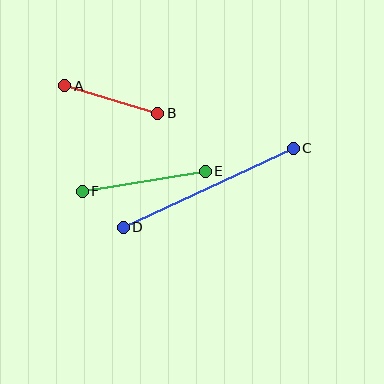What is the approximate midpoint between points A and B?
The midpoint is at approximately (111, 100) pixels.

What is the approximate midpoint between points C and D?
The midpoint is at approximately (208, 188) pixels.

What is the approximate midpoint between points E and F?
The midpoint is at approximately (144, 181) pixels.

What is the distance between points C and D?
The distance is approximately 187 pixels.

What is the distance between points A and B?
The distance is approximately 97 pixels.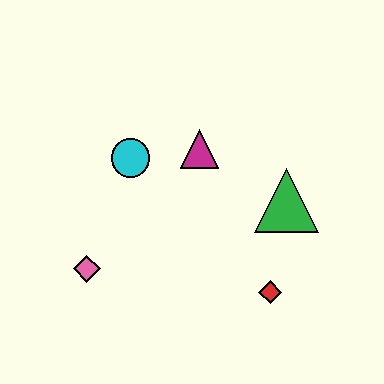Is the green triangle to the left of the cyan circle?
No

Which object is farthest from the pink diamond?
The green triangle is farthest from the pink diamond.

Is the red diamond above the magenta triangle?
No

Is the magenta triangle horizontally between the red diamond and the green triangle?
No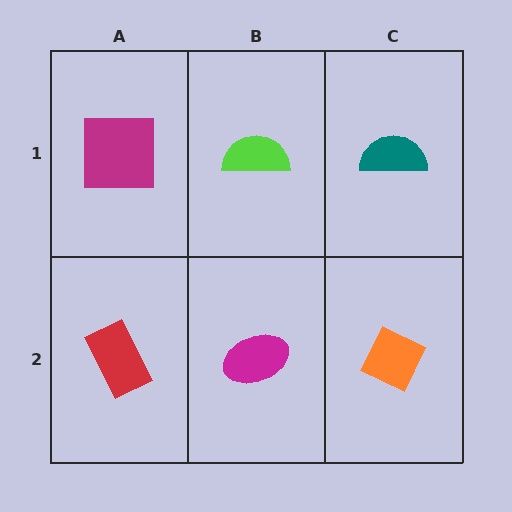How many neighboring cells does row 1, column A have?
2.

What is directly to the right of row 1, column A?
A lime semicircle.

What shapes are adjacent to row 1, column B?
A magenta ellipse (row 2, column B), a magenta square (row 1, column A), a teal semicircle (row 1, column C).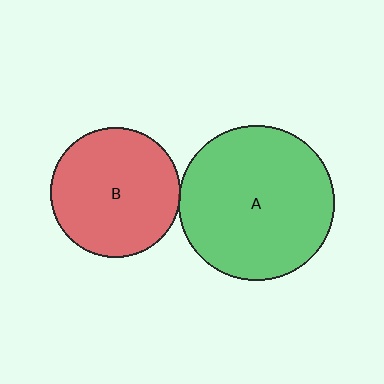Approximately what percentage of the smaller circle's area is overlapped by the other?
Approximately 5%.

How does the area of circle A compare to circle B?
Approximately 1.4 times.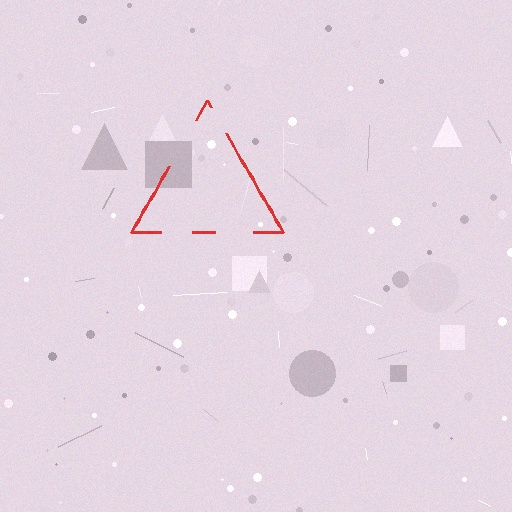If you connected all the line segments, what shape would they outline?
They would outline a triangle.